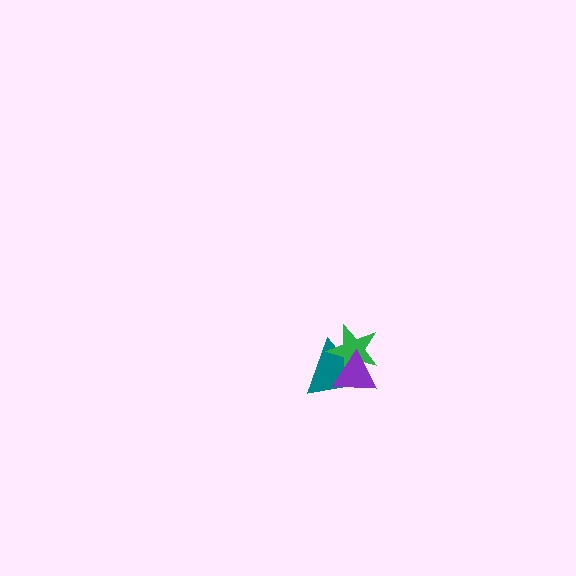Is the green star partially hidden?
Yes, it is partially covered by another shape.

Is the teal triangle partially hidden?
Yes, it is partially covered by another shape.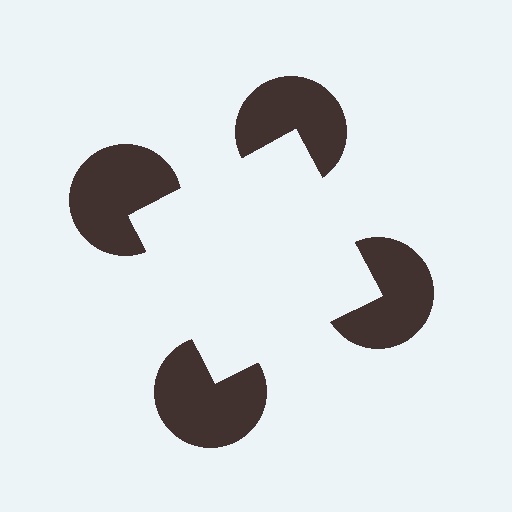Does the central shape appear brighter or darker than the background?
It typically appears slightly brighter than the background, even though no actual brightness change is drawn.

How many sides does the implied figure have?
4 sides.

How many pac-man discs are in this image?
There are 4 — one at each vertex of the illusory square.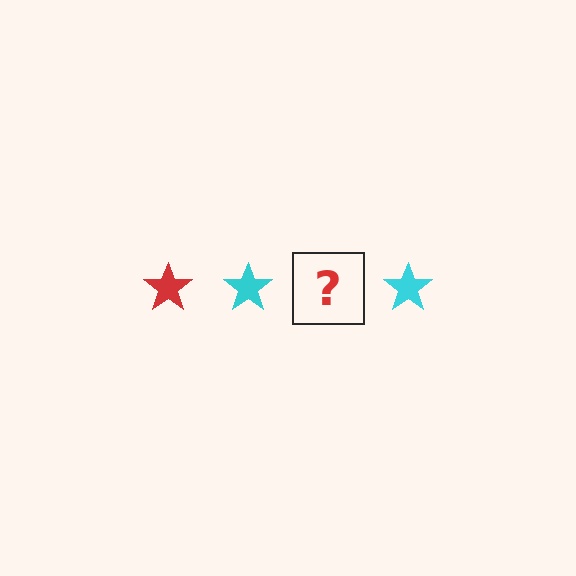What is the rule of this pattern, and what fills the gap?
The rule is that the pattern cycles through red, cyan stars. The gap should be filled with a red star.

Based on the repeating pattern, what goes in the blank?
The blank should be a red star.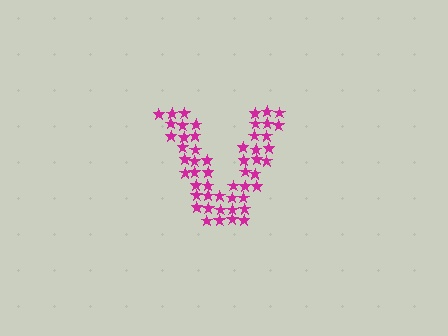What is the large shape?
The large shape is the letter V.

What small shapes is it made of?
It is made of small stars.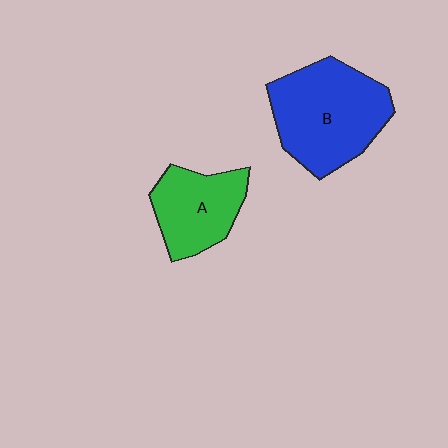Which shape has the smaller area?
Shape A (green).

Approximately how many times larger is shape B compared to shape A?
Approximately 1.5 times.